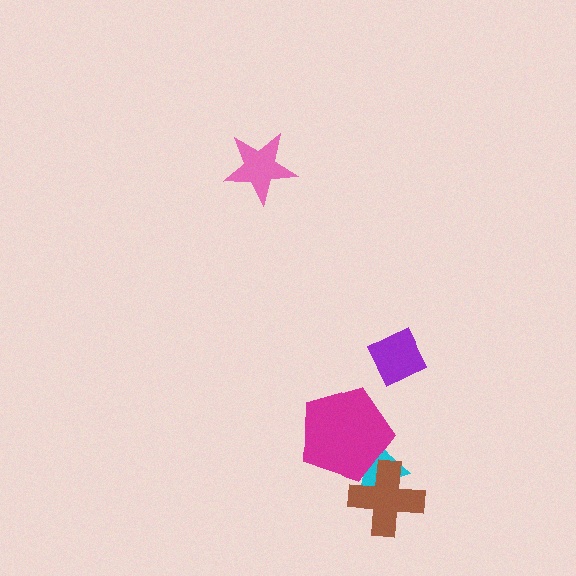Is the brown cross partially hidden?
Yes, it is partially covered by another shape.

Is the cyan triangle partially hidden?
Yes, it is partially covered by another shape.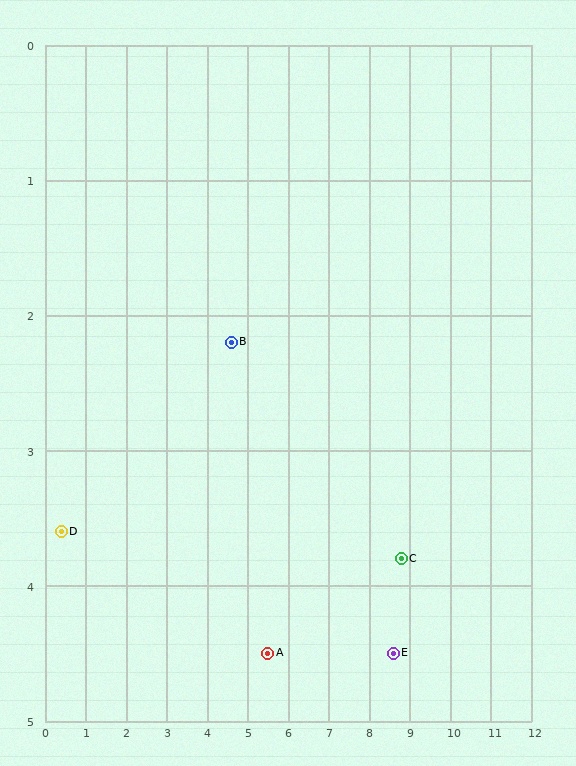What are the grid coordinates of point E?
Point E is at approximately (8.6, 4.5).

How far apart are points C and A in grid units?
Points C and A are about 3.4 grid units apart.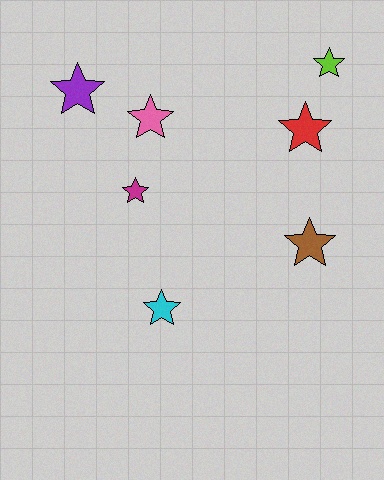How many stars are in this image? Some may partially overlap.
There are 7 stars.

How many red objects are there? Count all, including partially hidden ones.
There is 1 red object.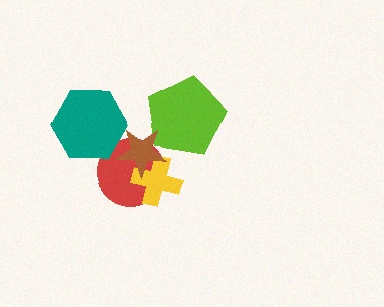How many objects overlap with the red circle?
3 objects overlap with the red circle.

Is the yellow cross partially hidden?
Yes, it is partially covered by another shape.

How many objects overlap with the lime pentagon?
1 object overlaps with the lime pentagon.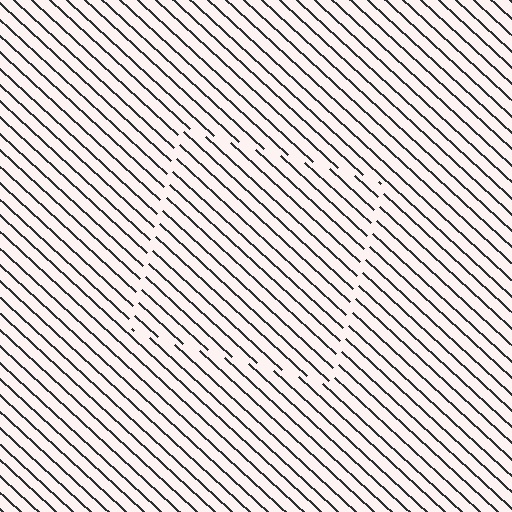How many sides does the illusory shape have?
4 sides — the line-ends trace a square.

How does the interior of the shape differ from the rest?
The interior of the shape contains the same grating, shifted by half a period — the contour is defined by the phase discontinuity where line-ends from the inner and outer gratings abut.